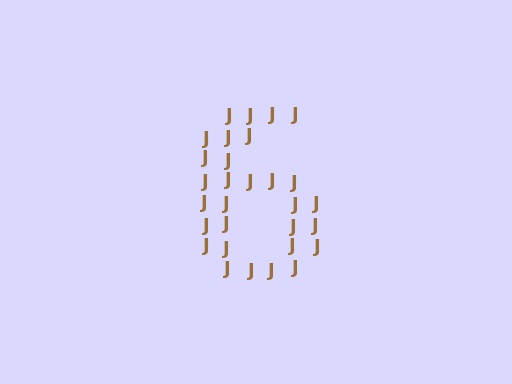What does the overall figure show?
The overall figure shows the digit 6.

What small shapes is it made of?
It is made of small letter J's.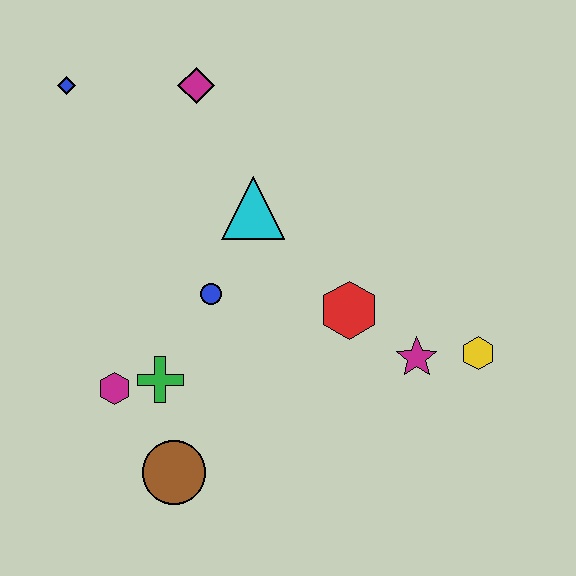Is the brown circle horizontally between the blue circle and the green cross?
Yes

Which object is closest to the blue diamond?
The magenta diamond is closest to the blue diamond.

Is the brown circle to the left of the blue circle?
Yes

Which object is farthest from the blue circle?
The yellow hexagon is farthest from the blue circle.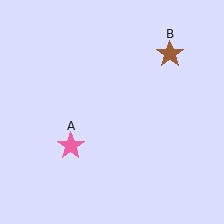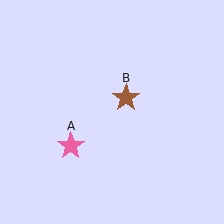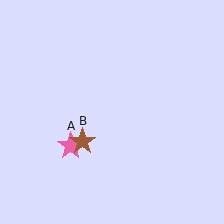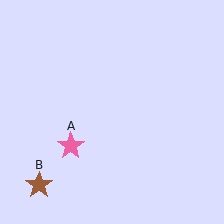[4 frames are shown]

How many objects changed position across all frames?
1 object changed position: brown star (object B).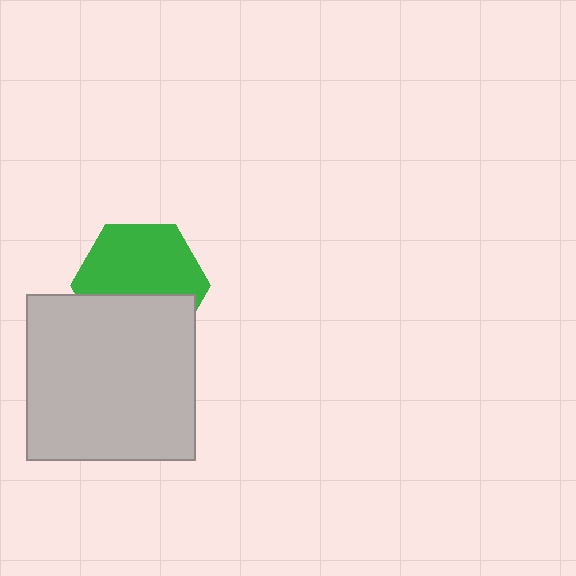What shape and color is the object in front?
The object in front is a light gray rectangle.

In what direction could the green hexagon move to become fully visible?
The green hexagon could move up. That would shift it out from behind the light gray rectangle entirely.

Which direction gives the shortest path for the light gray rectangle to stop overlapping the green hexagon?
Moving down gives the shortest separation.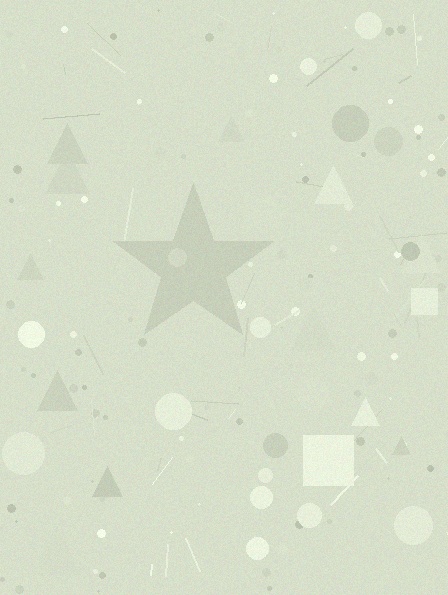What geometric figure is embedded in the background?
A star is embedded in the background.